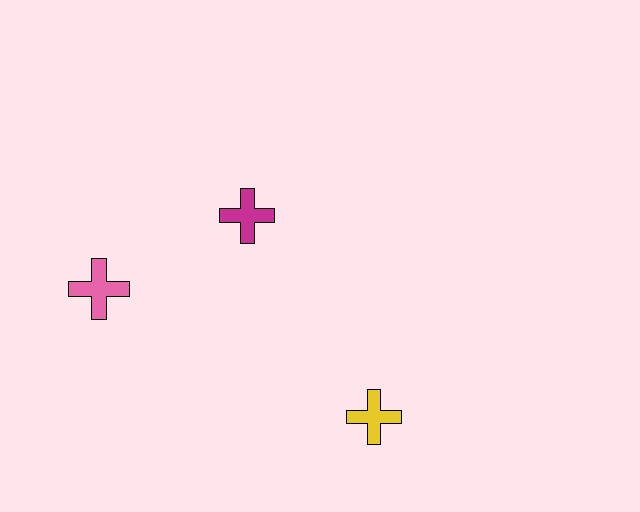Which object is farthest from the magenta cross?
The yellow cross is farthest from the magenta cross.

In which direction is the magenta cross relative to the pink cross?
The magenta cross is to the right of the pink cross.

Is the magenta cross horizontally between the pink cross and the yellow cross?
Yes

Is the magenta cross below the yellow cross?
No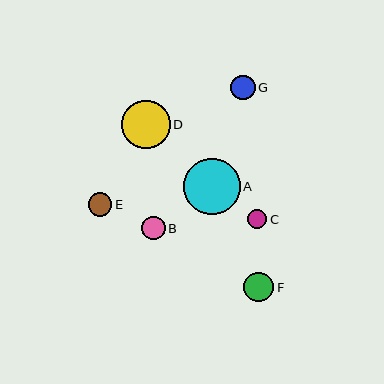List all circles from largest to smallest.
From largest to smallest: A, D, F, G, E, B, C.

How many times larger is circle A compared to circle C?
Circle A is approximately 3.0 times the size of circle C.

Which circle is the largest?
Circle A is the largest with a size of approximately 57 pixels.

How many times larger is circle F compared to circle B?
Circle F is approximately 1.3 times the size of circle B.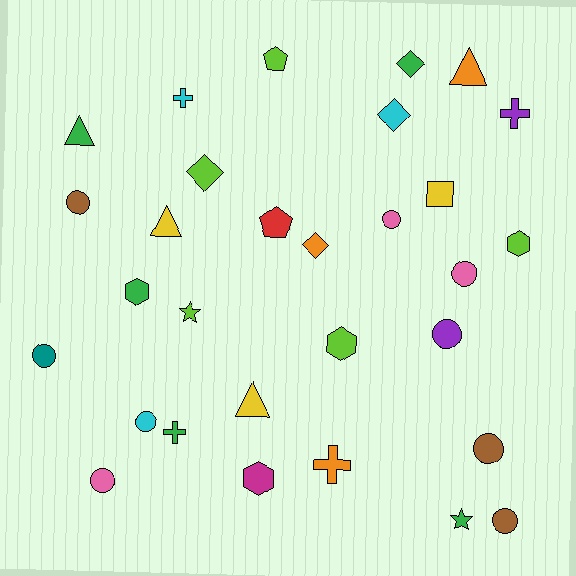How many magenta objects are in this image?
There is 1 magenta object.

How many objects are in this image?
There are 30 objects.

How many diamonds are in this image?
There are 4 diamonds.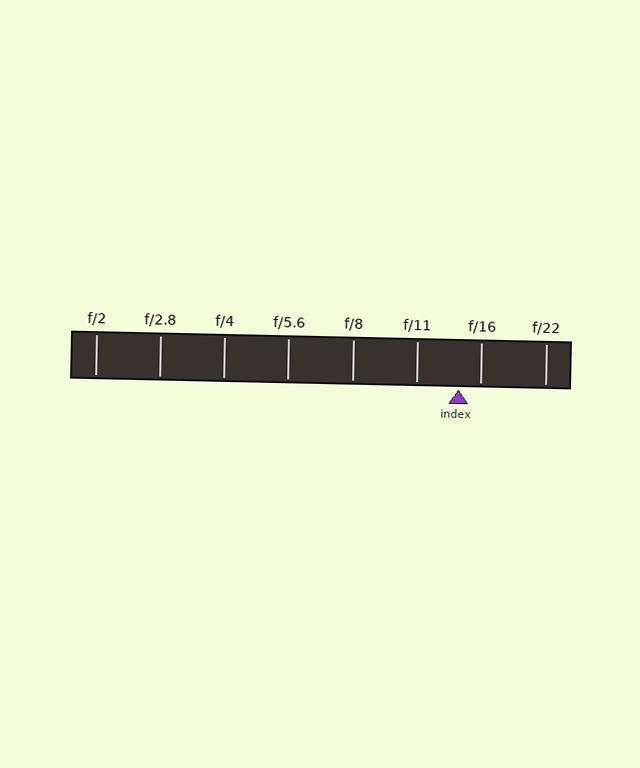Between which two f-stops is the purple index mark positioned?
The index mark is between f/11 and f/16.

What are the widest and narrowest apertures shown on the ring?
The widest aperture shown is f/2 and the narrowest is f/22.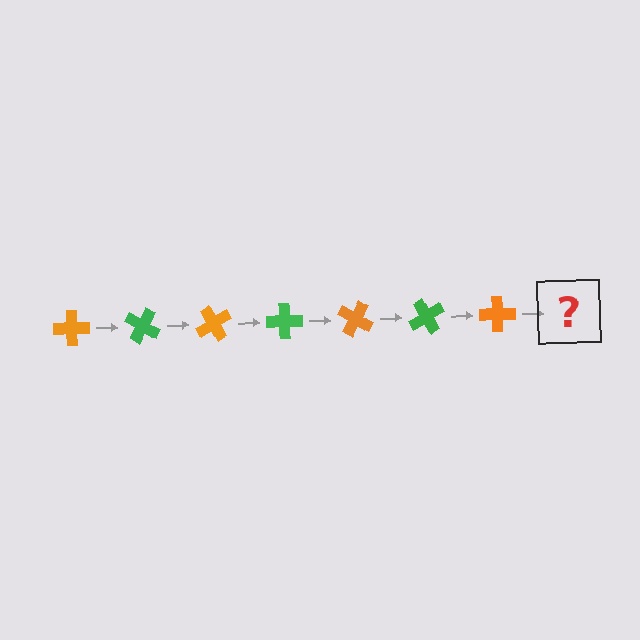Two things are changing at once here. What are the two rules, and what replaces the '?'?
The two rules are that it rotates 30 degrees each step and the color cycles through orange and green. The '?' should be a green cross, rotated 210 degrees from the start.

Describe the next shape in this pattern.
It should be a green cross, rotated 210 degrees from the start.